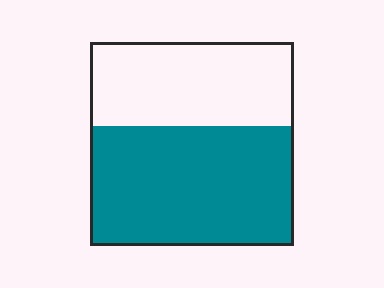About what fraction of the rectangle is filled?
About three fifths (3/5).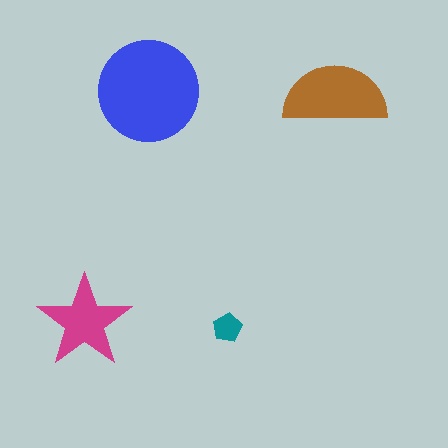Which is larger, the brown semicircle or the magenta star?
The brown semicircle.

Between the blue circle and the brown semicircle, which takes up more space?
The blue circle.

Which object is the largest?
The blue circle.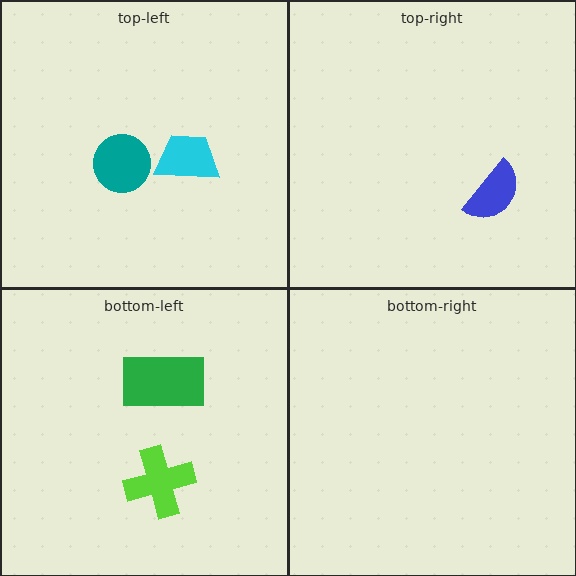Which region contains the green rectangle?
The bottom-left region.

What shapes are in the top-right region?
The blue semicircle.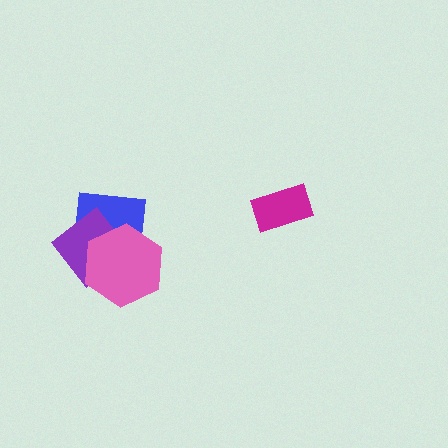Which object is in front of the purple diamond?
The pink hexagon is in front of the purple diamond.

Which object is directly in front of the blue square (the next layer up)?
The purple diamond is directly in front of the blue square.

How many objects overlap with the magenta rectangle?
0 objects overlap with the magenta rectangle.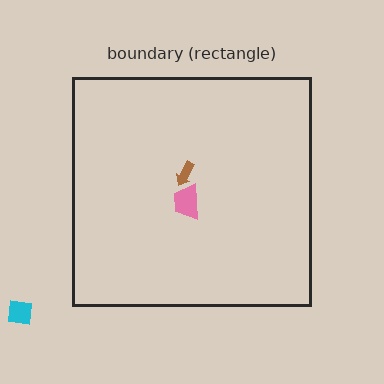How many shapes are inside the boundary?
2 inside, 1 outside.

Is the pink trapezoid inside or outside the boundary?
Inside.